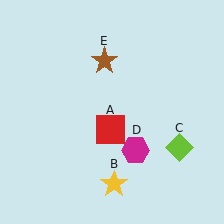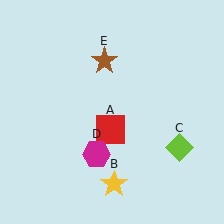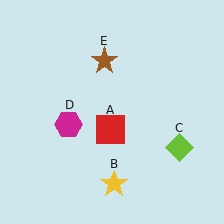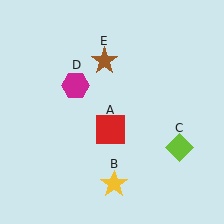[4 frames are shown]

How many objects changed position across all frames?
1 object changed position: magenta hexagon (object D).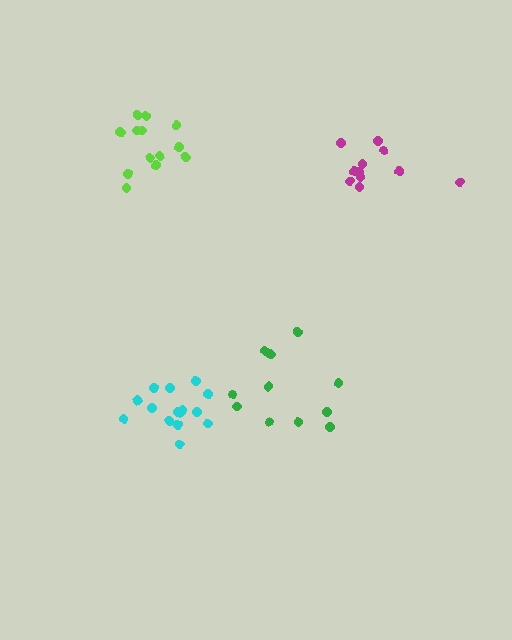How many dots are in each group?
Group 1: 11 dots, Group 2: 14 dots, Group 3: 11 dots, Group 4: 15 dots (51 total).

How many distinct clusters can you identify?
There are 4 distinct clusters.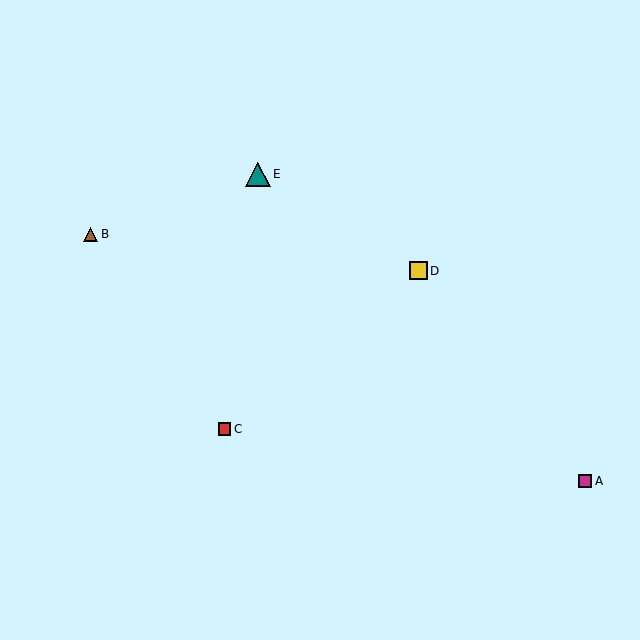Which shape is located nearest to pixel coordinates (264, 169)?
The teal triangle (labeled E) at (258, 174) is nearest to that location.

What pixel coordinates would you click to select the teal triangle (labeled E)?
Click at (258, 174) to select the teal triangle E.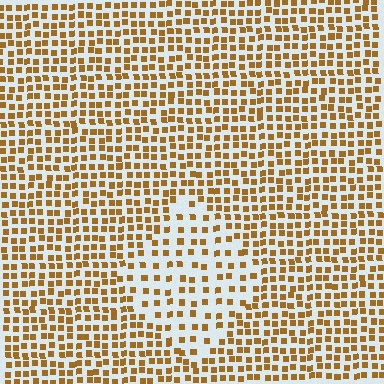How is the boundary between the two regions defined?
The boundary is defined by a change in element density (approximately 1.9x ratio). All elements are the same color, size, and shape.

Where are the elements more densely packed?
The elements are more densely packed outside the diamond boundary.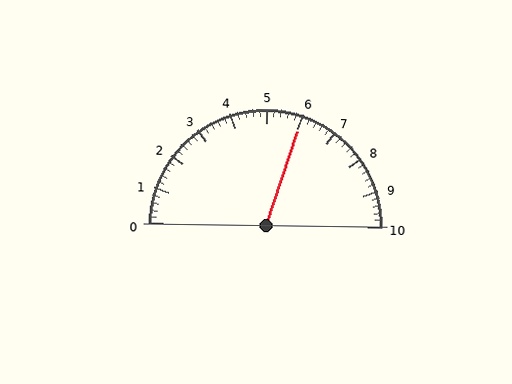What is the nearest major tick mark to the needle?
The nearest major tick mark is 6.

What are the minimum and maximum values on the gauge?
The gauge ranges from 0 to 10.